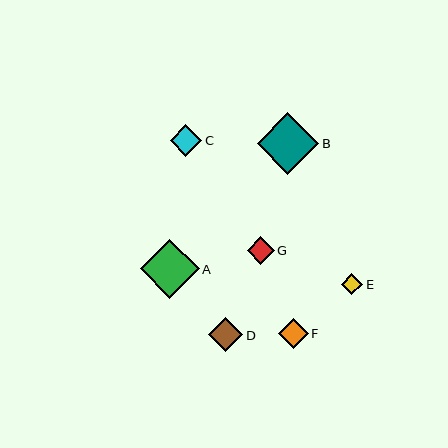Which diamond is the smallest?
Diamond E is the smallest with a size of approximately 21 pixels.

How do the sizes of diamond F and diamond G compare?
Diamond F and diamond G are approximately the same size.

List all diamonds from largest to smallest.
From largest to smallest: B, A, D, C, F, G, E.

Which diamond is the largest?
Diamond B is the largest with a size of approximately 62 pixels.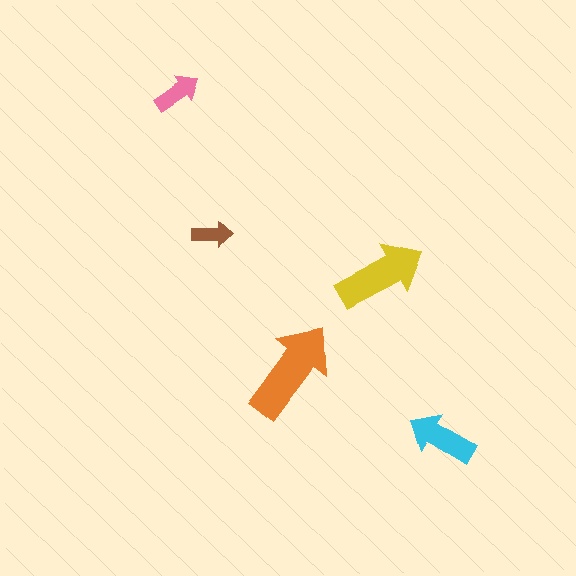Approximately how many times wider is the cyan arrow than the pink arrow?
About 1.5 times wider.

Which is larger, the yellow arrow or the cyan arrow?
The yellow one.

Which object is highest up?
The pink arrow is topmost.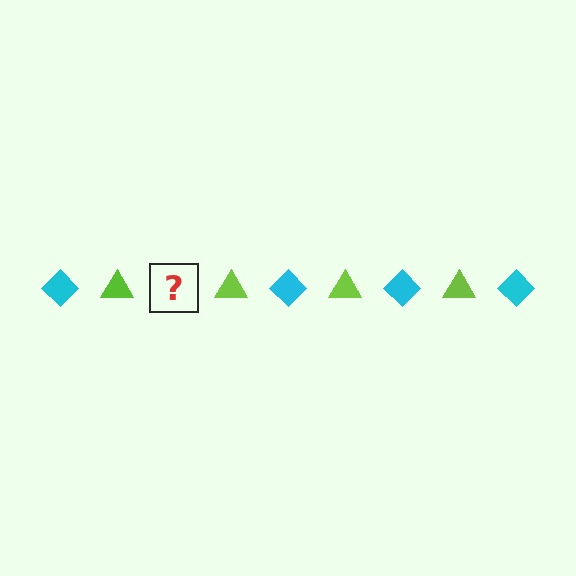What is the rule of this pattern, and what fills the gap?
The rule is that the pattern alternates between cyan diamond and lime triangle. The gap should be filled with a cyan diamond.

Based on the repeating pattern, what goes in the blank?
The blank should be a cyan diamond.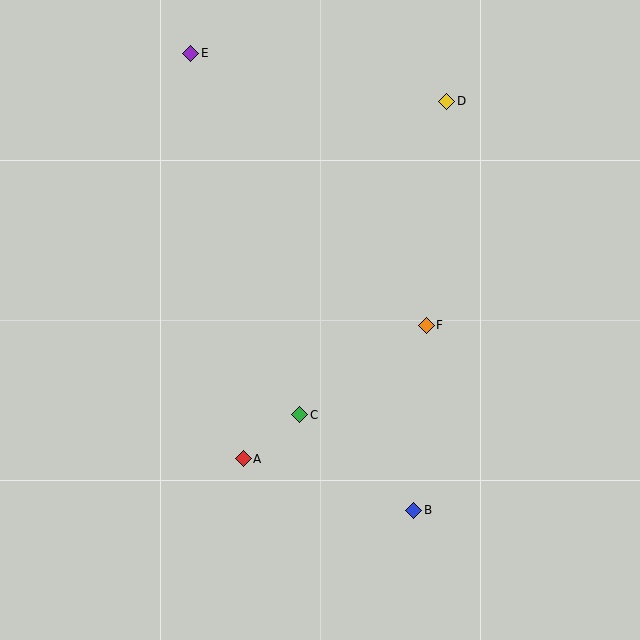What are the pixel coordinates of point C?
Point C is at (300, 415).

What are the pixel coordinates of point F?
Point F is at (426, 325).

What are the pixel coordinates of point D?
Point D is at (447, 101).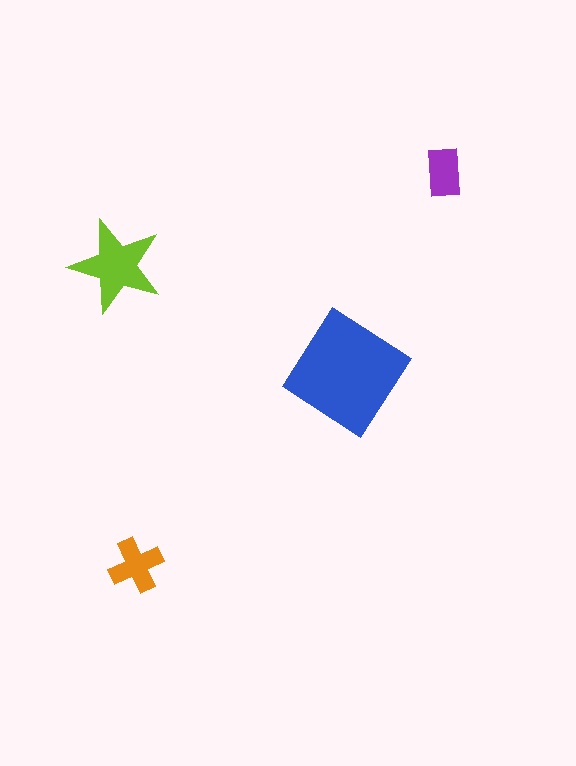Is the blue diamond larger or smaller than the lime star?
Larger.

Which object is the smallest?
The purple rectangle.